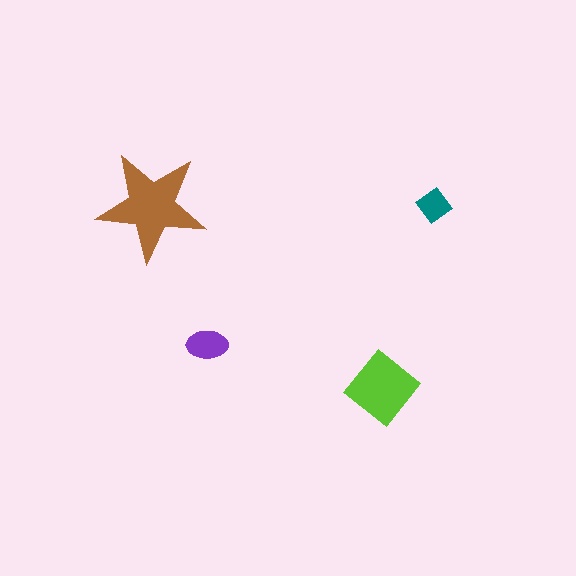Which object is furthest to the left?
The brown star is leftmost.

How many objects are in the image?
There are 4 objects in the image.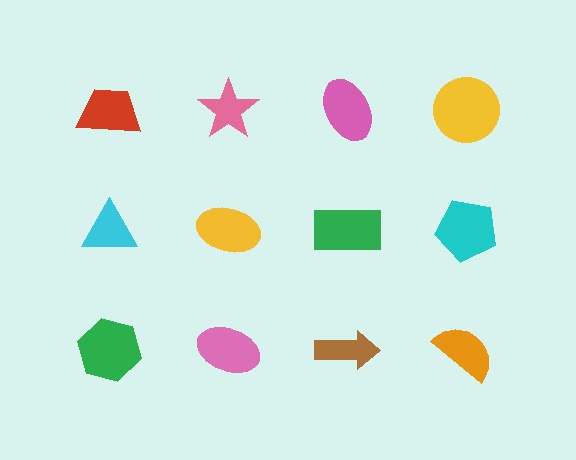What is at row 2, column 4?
A cyan pentagon.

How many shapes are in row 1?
4 shapes.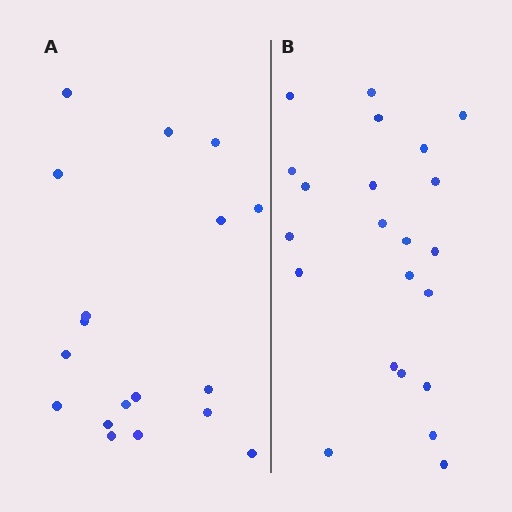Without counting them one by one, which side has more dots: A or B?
Region B (the right region) has more dots.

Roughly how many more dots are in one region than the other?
Region B has about 4 more dots than region A.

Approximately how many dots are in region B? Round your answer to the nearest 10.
About 20 dots. (The exact count is 22, which rounds to 20.)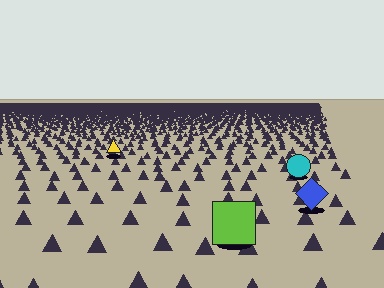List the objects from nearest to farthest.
From nearest to farthest: the lime square, the blue diamond, the cyan circle, the yellow triangle.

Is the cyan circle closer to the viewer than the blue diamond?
No. The blue diamond is closer — you can tell from the texture gradient: the ground texture is coarser near it.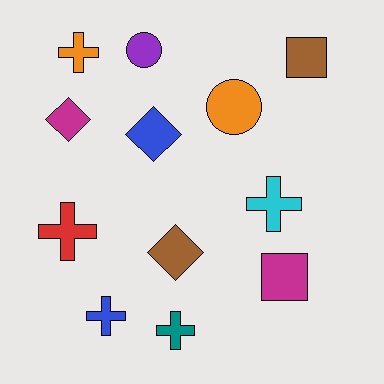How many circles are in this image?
There are 2 circles.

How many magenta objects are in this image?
There are 2 magenta objects.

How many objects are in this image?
There are 12 objects.